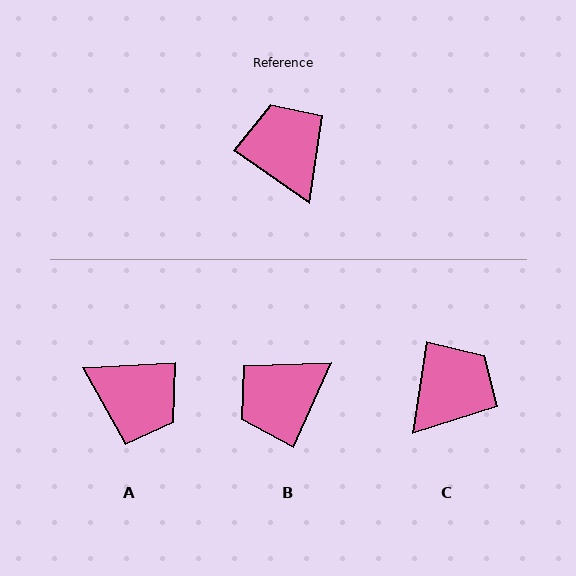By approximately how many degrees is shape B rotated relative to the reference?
Approximately 101 degrees counter-clockwise.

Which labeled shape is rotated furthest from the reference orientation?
A, about 142 degrees away.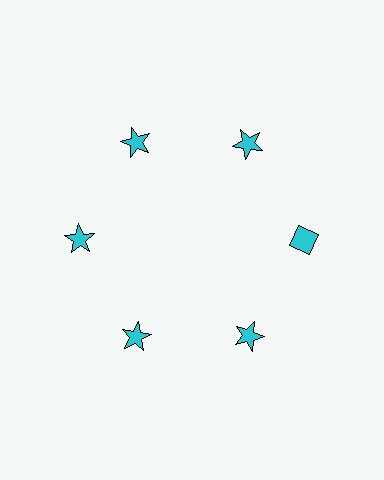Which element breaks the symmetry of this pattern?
The cyan diamond at roughly the 3 o'clock position breaks the symmetry. All other shapes are cyan stars.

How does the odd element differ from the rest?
It has a different shape: diamond instead of star.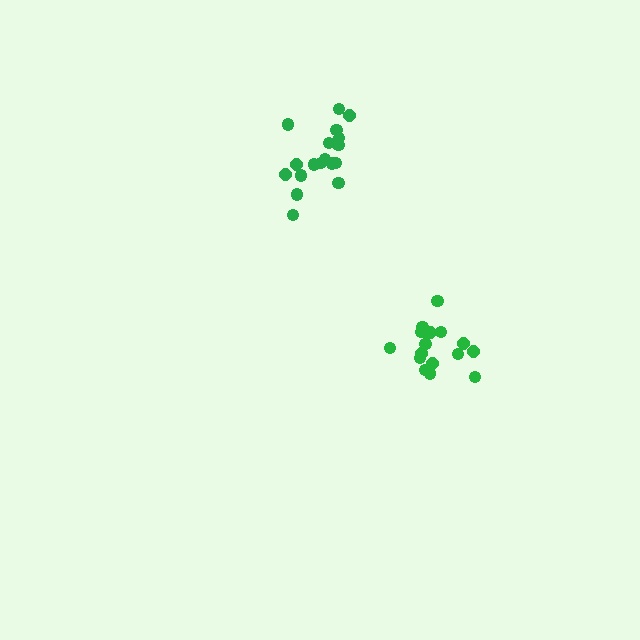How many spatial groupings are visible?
There are 2 spatial groupings.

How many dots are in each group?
Group 1: 18 dots, Group 2: 17 dots (35 total).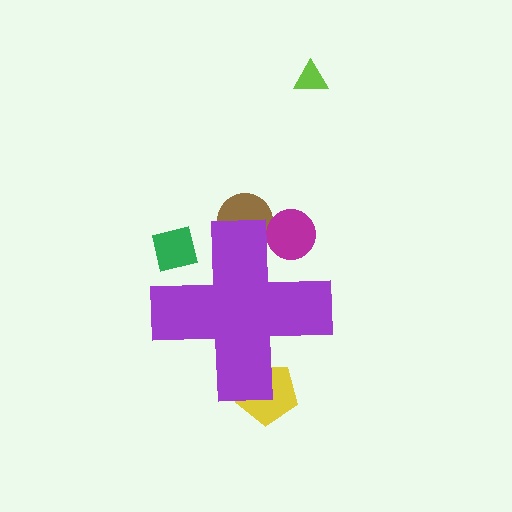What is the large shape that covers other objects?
A purple cross.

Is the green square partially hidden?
Yes, the green square is partially hidden behind the purple cross.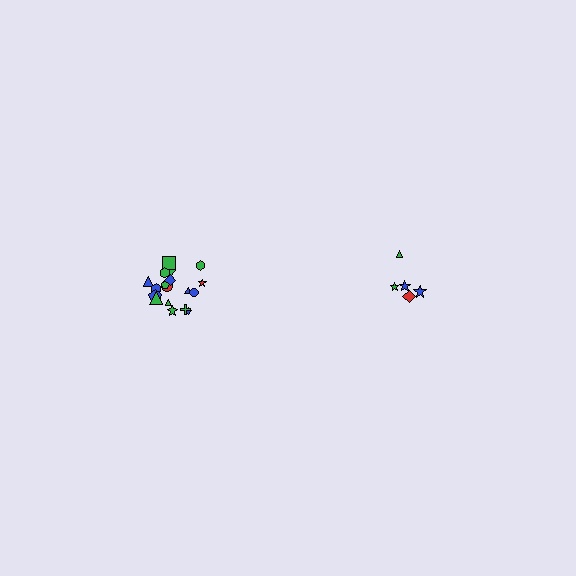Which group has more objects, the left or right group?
The left group.